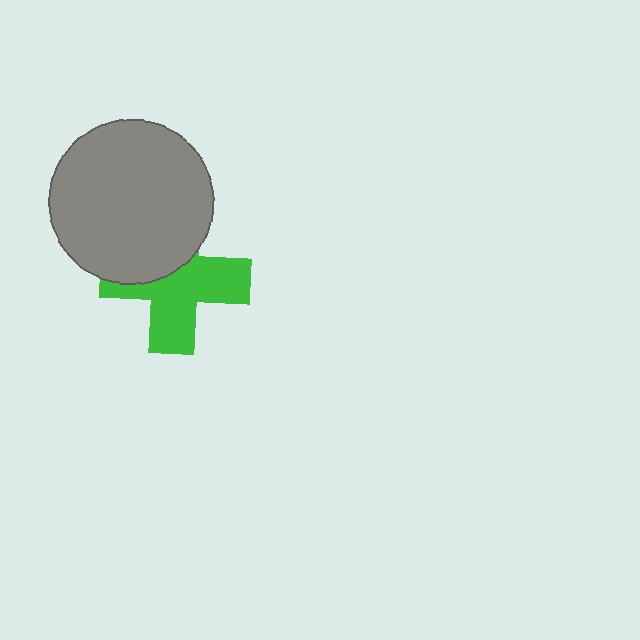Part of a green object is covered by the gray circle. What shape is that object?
It is a cross.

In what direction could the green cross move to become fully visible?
The green cross could move down. That would shift it out from behind the gray circle entirely.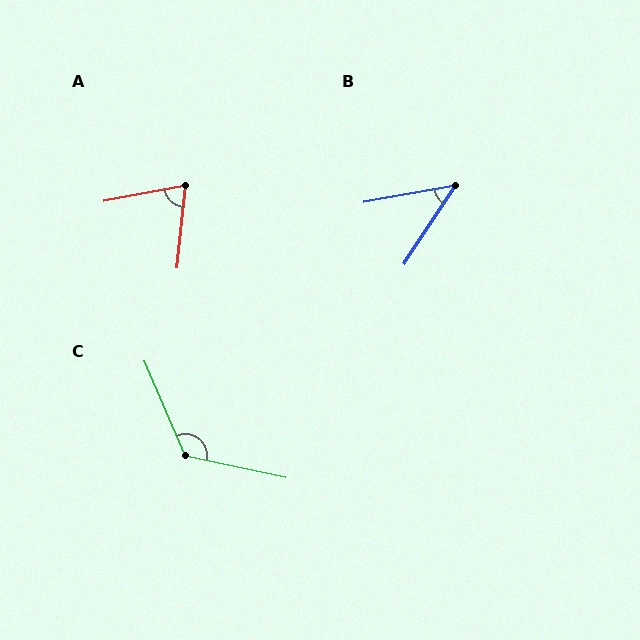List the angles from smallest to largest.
B (47°), A (73°), C (125°).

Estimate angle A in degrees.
Approximately 73 degrees.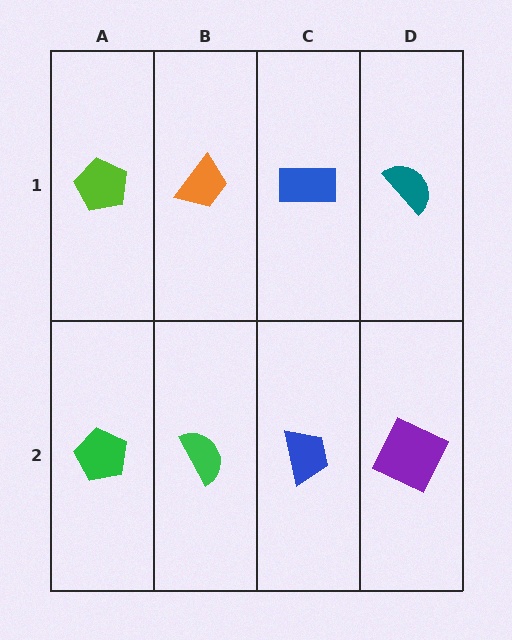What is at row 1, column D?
A teal semicircle.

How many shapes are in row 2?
4 shapes.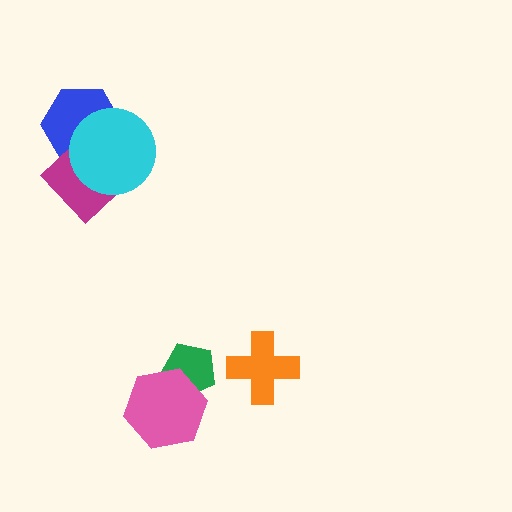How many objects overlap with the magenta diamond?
2 objects overlap with the magenta diamond.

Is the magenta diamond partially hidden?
Yes, it is partially covered by another shape.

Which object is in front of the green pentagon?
The pink hexagon is in front of the green pentagon.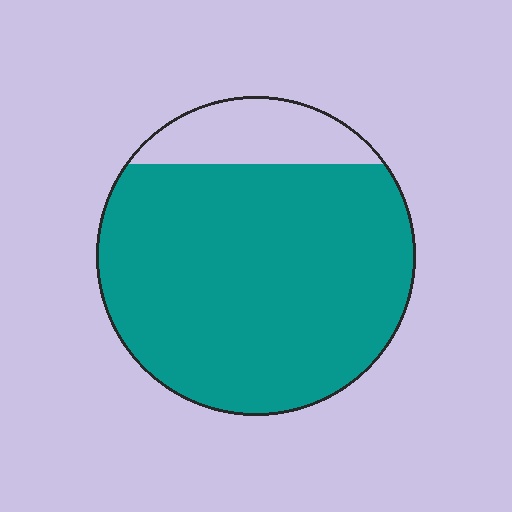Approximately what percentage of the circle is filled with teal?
Approximately 85%.